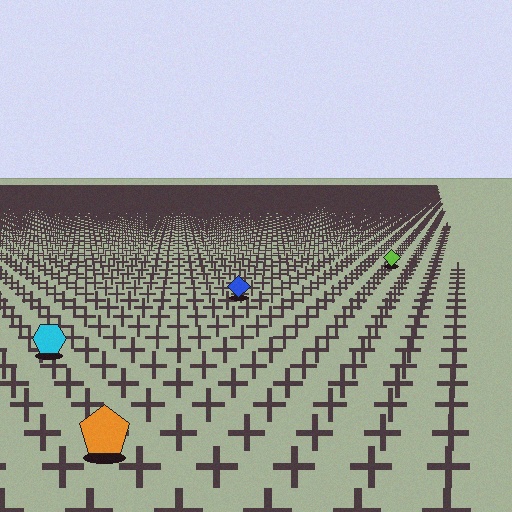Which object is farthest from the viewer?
The lime diamond is farthest from the viewer. It appears smaller and the ground texture around it is denser.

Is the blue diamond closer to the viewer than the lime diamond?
Yes. The blue diamond is closer — you can tell from the texture gradient: the ground texture is coarser near it.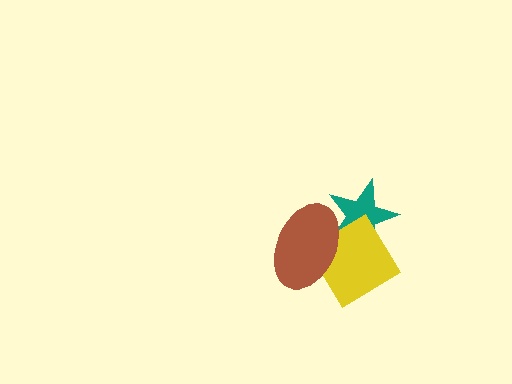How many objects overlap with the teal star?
2 objects overlap with the teal star.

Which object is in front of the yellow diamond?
The brown ellipse is in front of the yellow diamond.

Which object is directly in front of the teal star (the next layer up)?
The yellow diamond is directly in front of the teal star.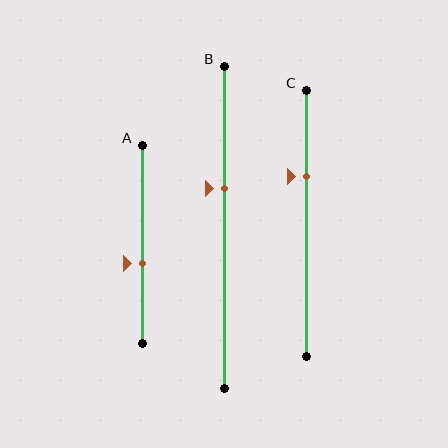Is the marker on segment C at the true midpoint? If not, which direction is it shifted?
No, the marker on segment C is shifted upward by about 17% of the segment length.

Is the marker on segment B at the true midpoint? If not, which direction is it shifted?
No, the marker on segment B is shifted upward by about 12% of the segment length.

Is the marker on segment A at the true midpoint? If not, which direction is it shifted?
No, the marker on segment A is shifted downward by about 10% of the segment length.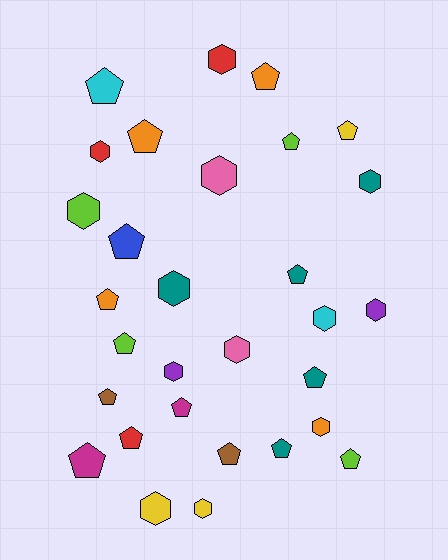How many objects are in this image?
There are 30 objects.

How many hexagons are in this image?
There are 13 hexagons.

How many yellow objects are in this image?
There are 3 yellow objects.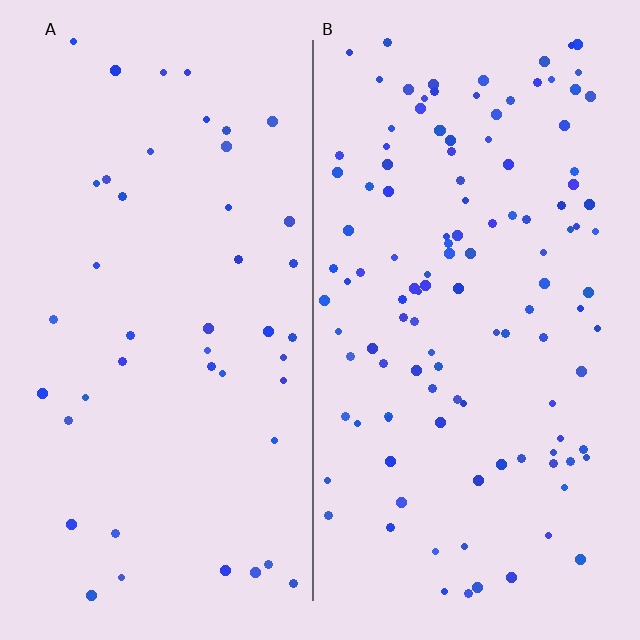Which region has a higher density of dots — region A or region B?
B (the right).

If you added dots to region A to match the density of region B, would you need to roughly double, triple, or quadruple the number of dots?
Approximately triple.